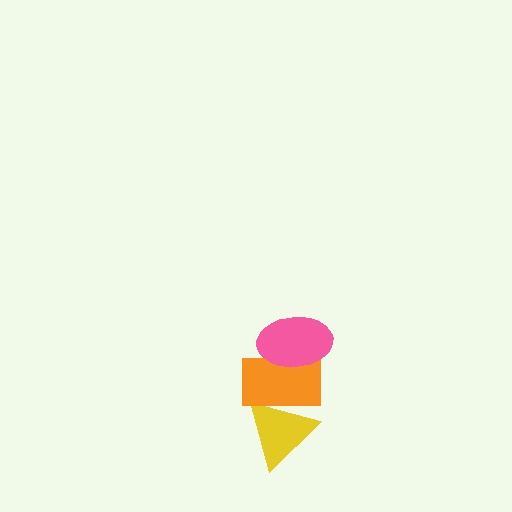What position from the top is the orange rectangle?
The orange rectangle is 2nd from the top.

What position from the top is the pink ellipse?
The pink ellipse is 1st from the top.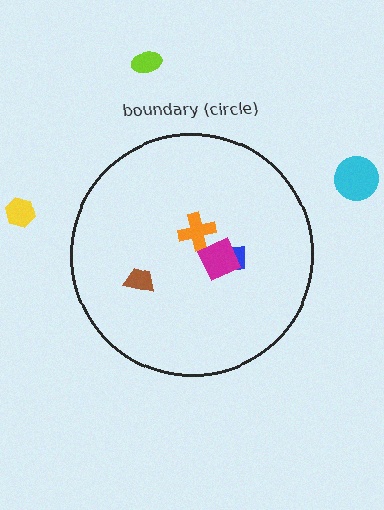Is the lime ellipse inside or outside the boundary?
Outside.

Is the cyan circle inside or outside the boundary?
Outside.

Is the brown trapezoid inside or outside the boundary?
Inside.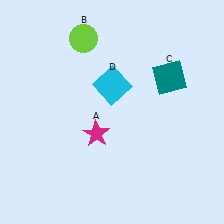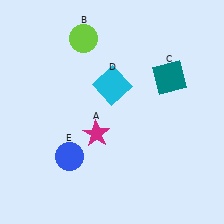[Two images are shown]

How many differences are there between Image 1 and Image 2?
There is 1 difference between the two images.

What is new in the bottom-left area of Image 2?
A blue circle (E) was added in the bottom-left area of Image 2.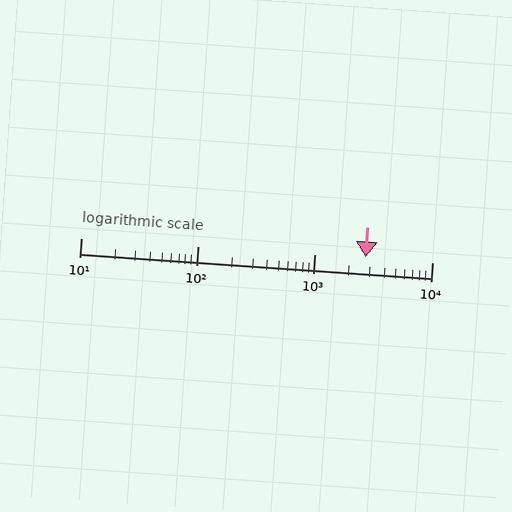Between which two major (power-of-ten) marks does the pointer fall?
The pointer is between 1000 and 10000.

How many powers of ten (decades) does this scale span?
The scale spans 3 decades, from 10 to 10000.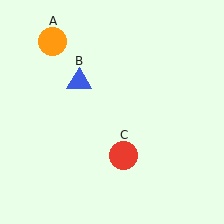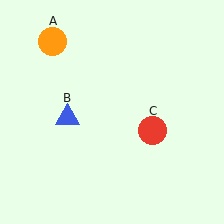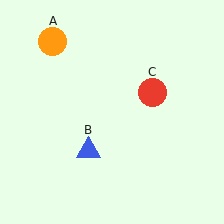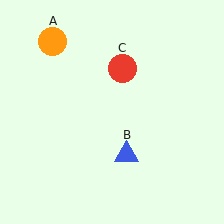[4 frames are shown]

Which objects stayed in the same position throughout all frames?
Orange circle (object A) remained stationary.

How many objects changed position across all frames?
2 objects changed position: blue triangle (object B), red circle (object C).